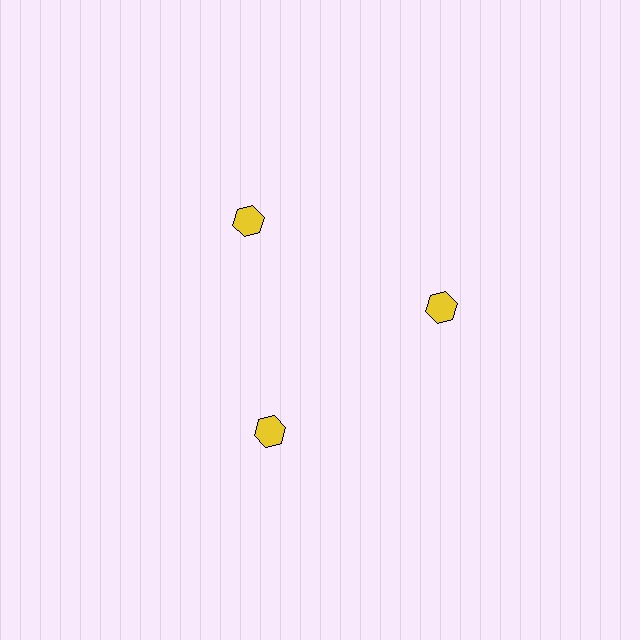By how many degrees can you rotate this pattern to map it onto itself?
The pattern maps onto itself every 120 degrees of rotation.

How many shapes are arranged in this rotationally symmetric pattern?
There are 3 shapes, arranged in 3 groups of 1.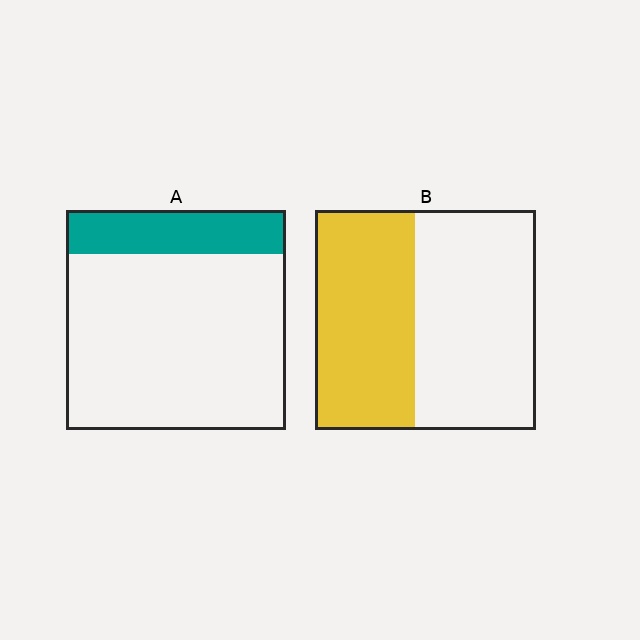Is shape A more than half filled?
No.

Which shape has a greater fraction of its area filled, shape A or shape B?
Shape B.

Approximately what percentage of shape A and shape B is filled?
A is approximately 20% and B is approximately 45%.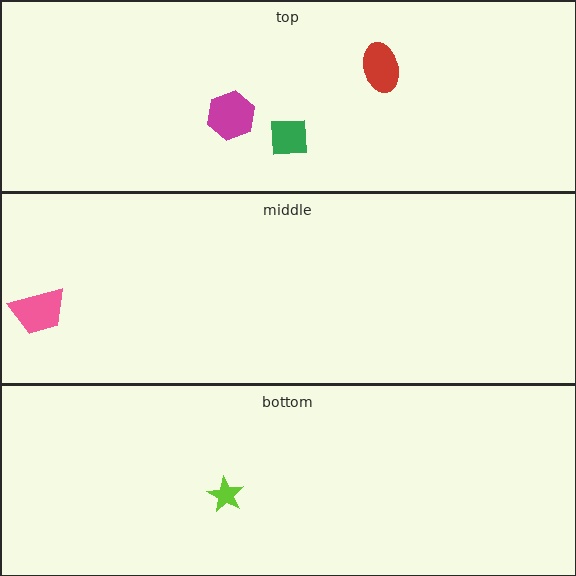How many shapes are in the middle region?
1.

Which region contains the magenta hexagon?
The top region.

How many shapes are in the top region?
3.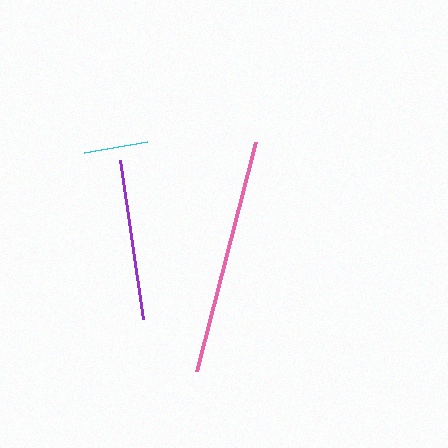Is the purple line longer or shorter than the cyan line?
The purple line is longer than the cyan line.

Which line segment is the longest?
The pink line is the longest at approximately 236 pixels.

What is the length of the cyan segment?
The cyan segment is approximately 64 pixels long.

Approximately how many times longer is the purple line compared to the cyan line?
The purple line is approximately 2.5 times the length of the cyan line.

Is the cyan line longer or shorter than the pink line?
The pink line is longer than the cyan line.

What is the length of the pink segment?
The pink segment is approximately 236 pixels long.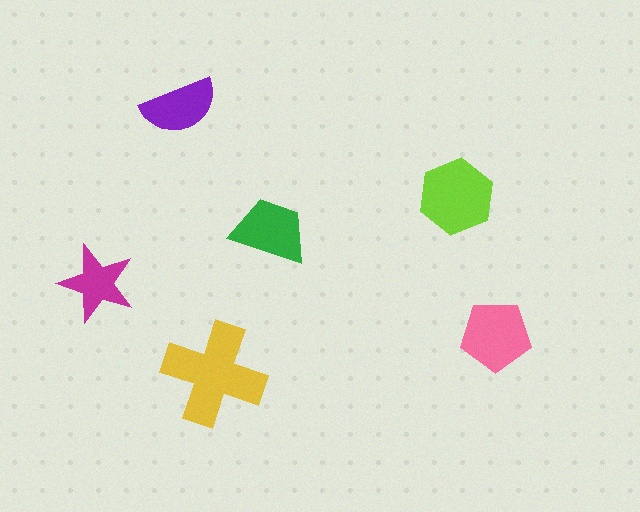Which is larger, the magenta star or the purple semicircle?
The purple semicircle.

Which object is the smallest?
The magenta star.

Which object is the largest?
The yellow cross.